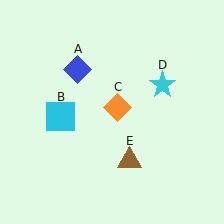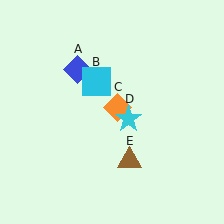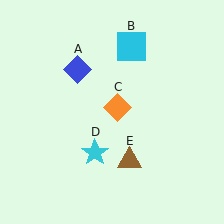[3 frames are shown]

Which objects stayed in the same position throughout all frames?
Blue diamond (object A) and orange diamond (object C) and brown triangle (object E) remained stationary.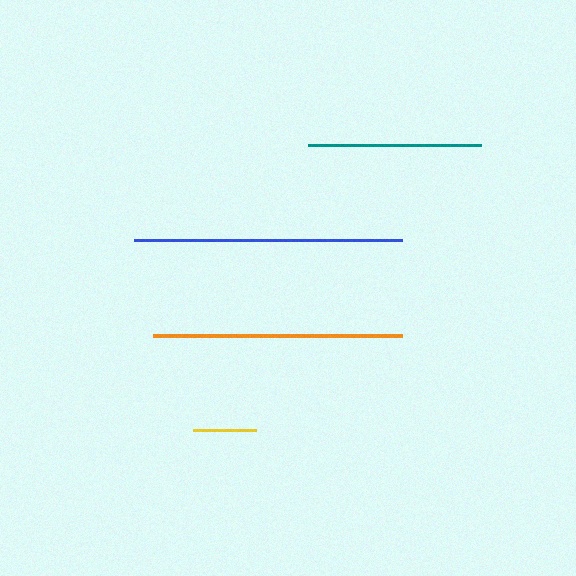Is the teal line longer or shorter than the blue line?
The blue line is longer than the teal line.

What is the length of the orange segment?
The orange segment is approximately 249 pixels long.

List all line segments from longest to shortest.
From longest to shortest: blue, orange, teal, yellow.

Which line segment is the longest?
The blue line is the longest at approximately 268 pixels.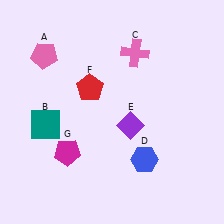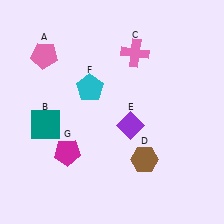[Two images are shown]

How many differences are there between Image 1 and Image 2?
There are 2 differences between the two images.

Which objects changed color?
D changed from blue to brown. F changed from red to cyan.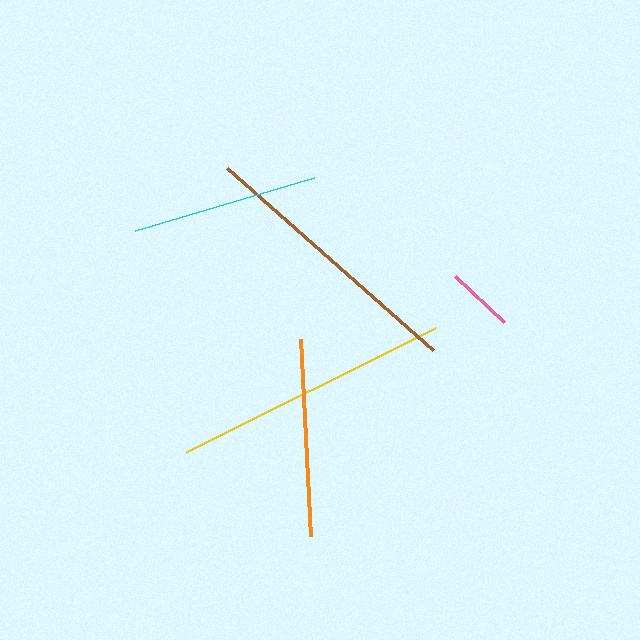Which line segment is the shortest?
The pink line is the shortest at approximately 68 pixels.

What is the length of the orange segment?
The orange segment is approximately 197 pixels long.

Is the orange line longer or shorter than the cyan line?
The orange line is longer than the cyan line.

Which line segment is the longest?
The yellow line is the longest at approximately 279 pixels.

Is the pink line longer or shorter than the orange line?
The orange line is longer than the pink line.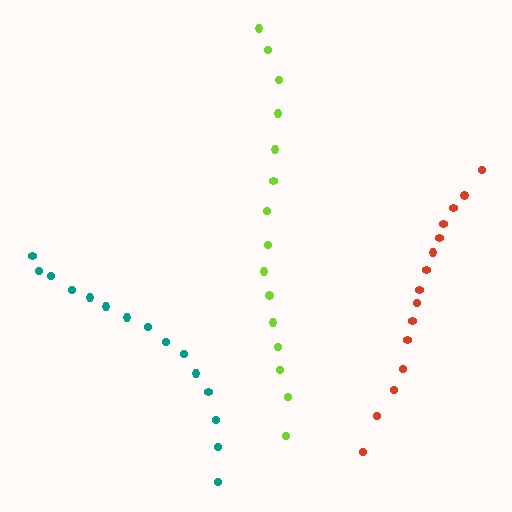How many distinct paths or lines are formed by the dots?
There are 3 distinct paths.